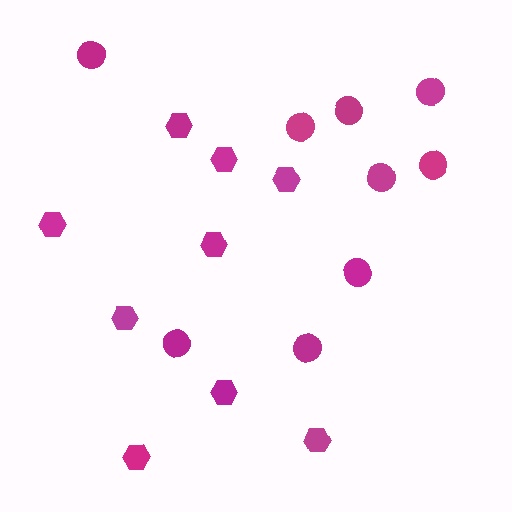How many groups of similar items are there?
There are 2 groups: one group of circles (9) and one group of hexagons (9).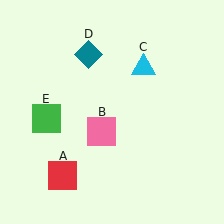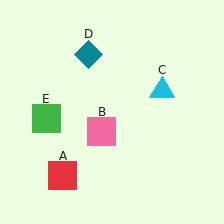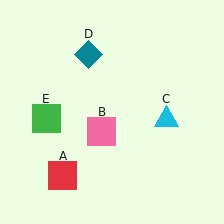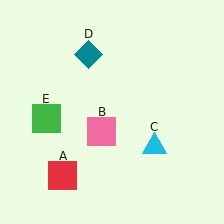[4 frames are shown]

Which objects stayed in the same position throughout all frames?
Red square (object A) and pink square (object B) and teal diamond (object D) and green square (object E) remained stationary.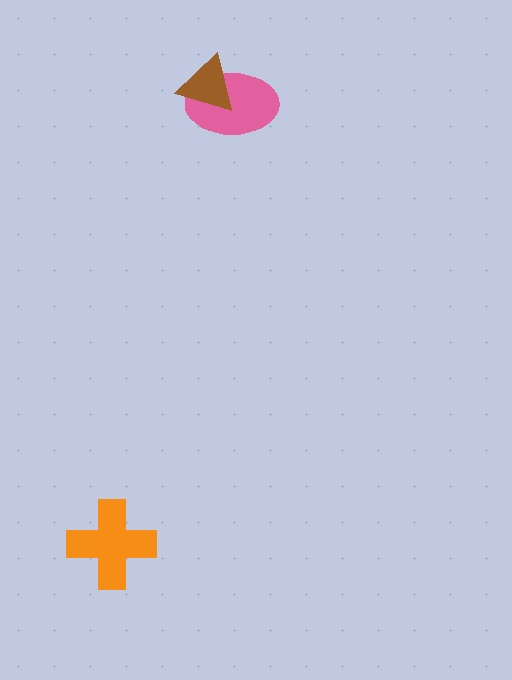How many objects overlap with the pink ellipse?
1 object overlaps with the pink ellipse.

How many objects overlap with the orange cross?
0 objects overlap with the orange cross.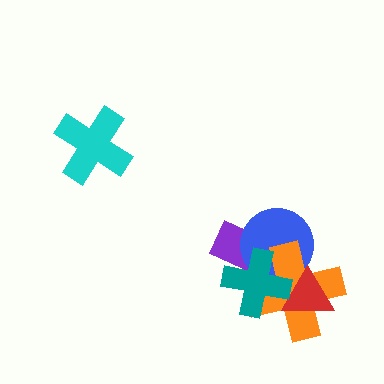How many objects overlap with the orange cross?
4 objects overlap with the orange cross.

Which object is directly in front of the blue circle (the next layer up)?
The orange cross is directly in front of the blue circle.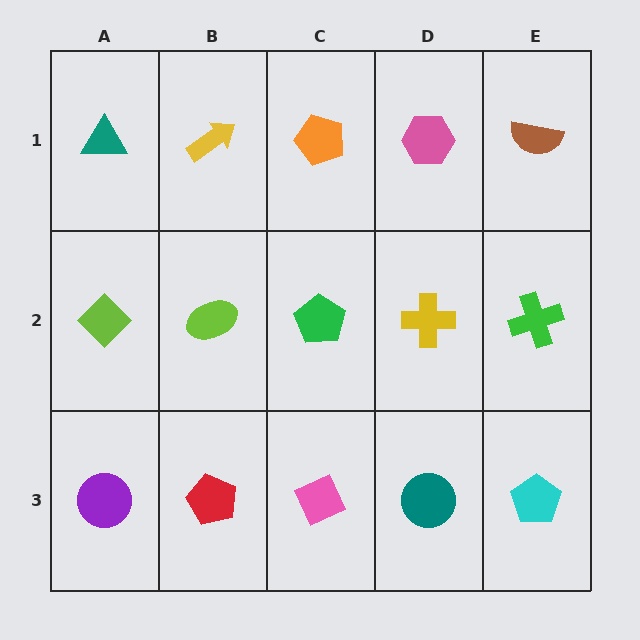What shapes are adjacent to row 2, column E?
A brown semicircle (row 1, column E), a cyan pentagon (row 3, column E), a yellow cross (row 2, column D).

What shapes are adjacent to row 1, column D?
A yellow cross (row 2, column D), an orange pentagon (row 1, column C), a brown semicircle (row 1, column E).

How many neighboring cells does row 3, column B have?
3.